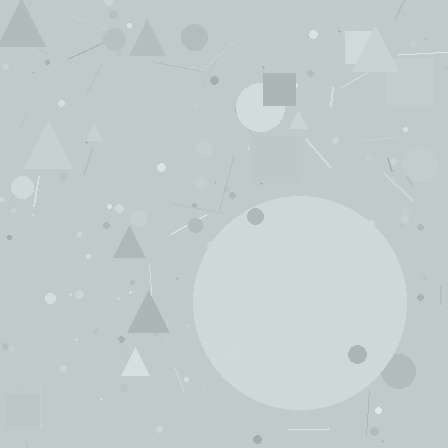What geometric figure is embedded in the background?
A circle is embedded in the background.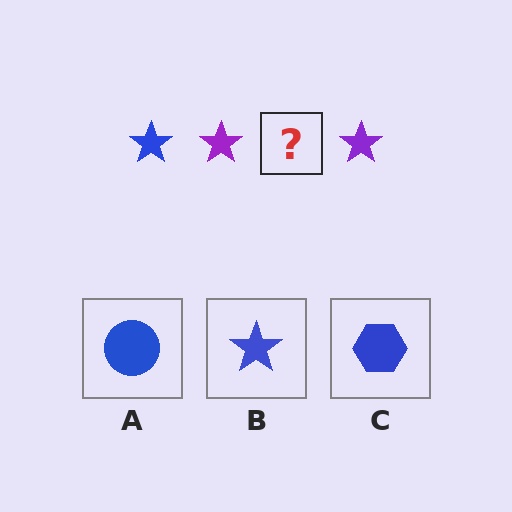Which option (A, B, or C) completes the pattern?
B.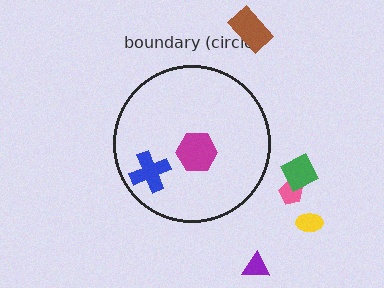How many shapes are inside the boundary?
2 inside, 5 outside.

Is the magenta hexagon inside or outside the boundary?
Inside.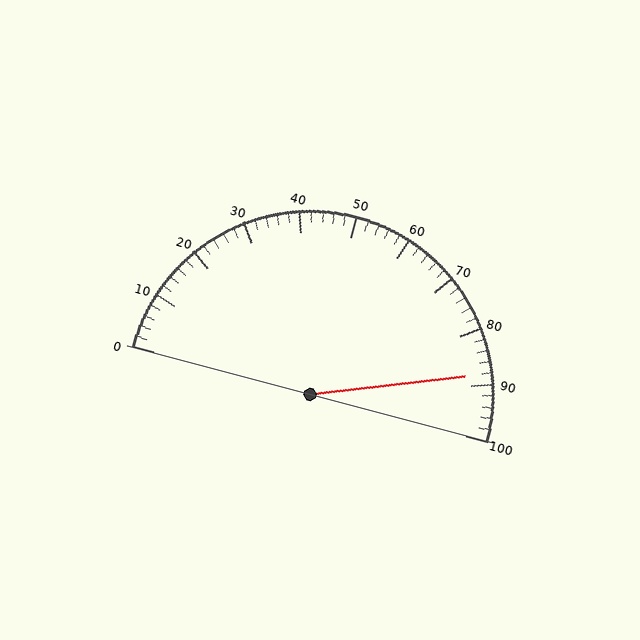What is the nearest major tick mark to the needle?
The nearest major tick mark is 90.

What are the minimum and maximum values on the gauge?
The gauge ranges from 0 to 100.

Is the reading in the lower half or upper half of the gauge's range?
The reading is in the upper half of the range (0 to 100).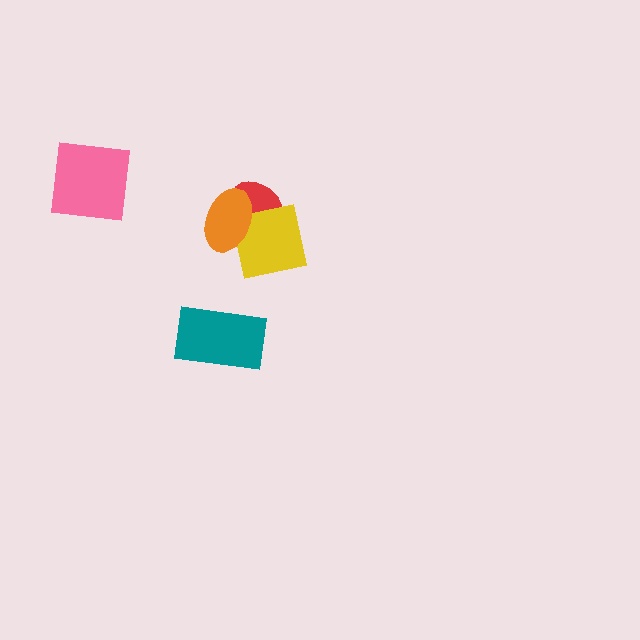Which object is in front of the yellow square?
The orange ellipse is in front of the yellow square.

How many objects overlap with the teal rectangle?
0 objects overlap with the teal rectangle.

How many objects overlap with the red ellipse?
2 objects overlap with the red ellipse.